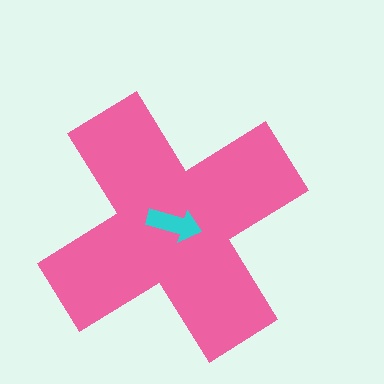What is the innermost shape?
The cyan arrow.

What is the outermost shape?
The pink cross.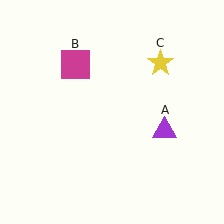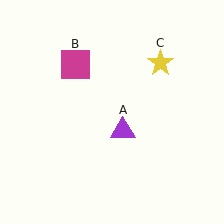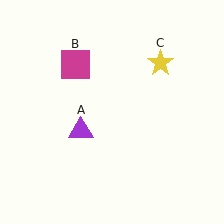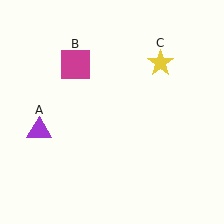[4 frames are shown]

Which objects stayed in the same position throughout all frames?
Magenta square (object B) and yellow star (object C) remained stationary.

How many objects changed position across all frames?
1 object changed position: purple triangle (object A).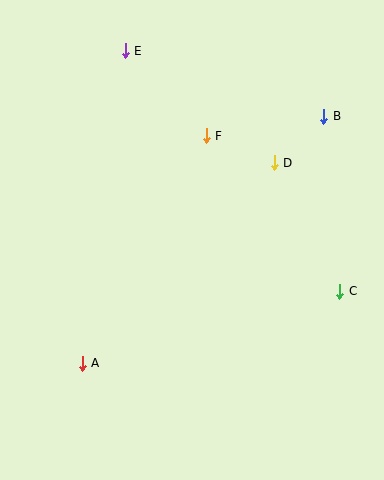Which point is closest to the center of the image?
Point F at (206, 136) is closest to the center.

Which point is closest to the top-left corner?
Point E is closest to the top-left corner.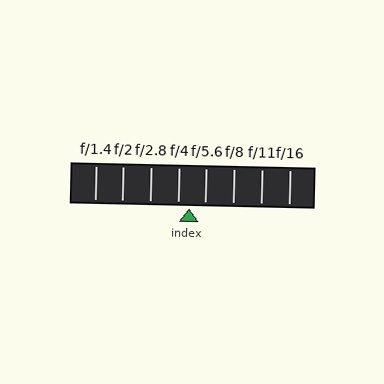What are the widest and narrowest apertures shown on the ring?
The widest aperture shown is f/1.4 and the narrowest is f/16.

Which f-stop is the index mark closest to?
The index mark is closest to f/4.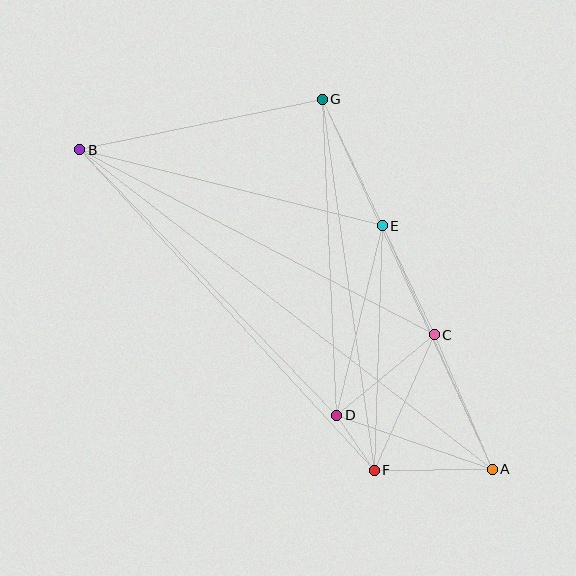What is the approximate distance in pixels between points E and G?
The distance between E and G is approximately 140 pixels.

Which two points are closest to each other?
Points D and F are closest to each other.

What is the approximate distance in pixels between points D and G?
The distance between D and G is approximately 316 pixels.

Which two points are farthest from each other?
Points A and B are farthest from each other.